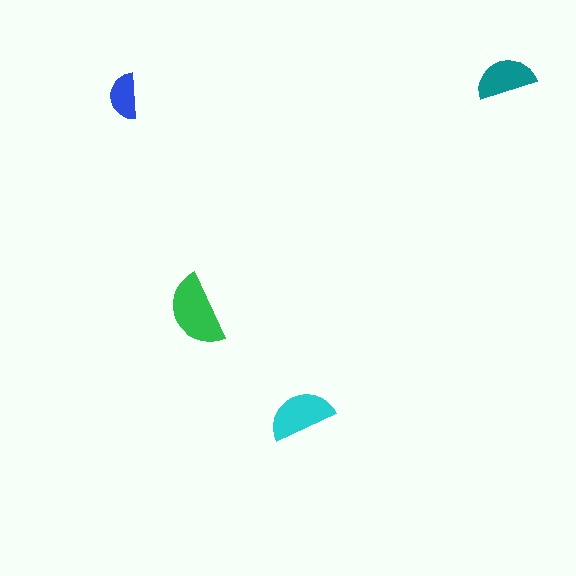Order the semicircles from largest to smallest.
the green one, the cyan one, the teal one, the blue one.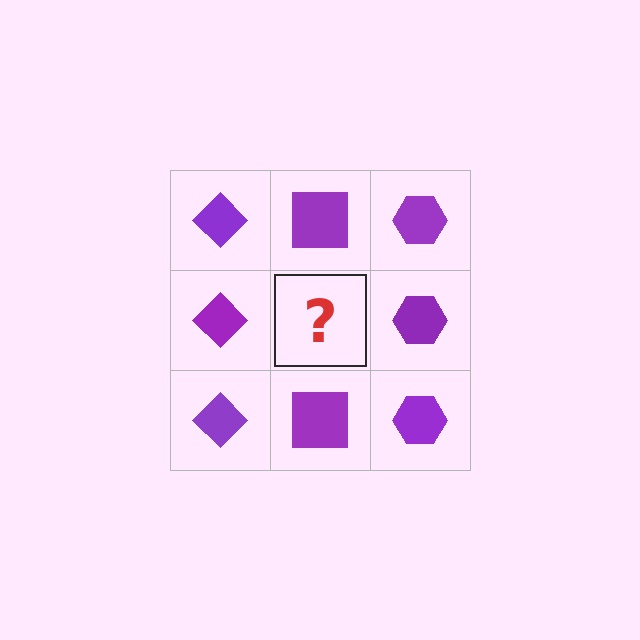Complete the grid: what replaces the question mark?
The question mark should be replaced with a purple square.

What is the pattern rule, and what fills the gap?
The rule is that each column has a consistent shape. The gap should be filled with a purple square.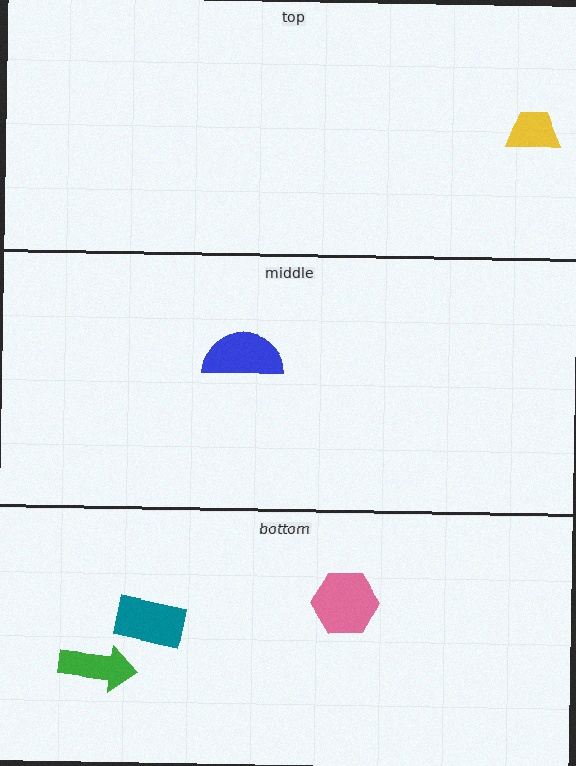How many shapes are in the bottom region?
3.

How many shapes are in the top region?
1.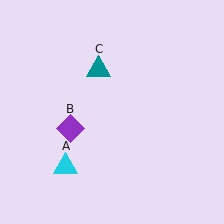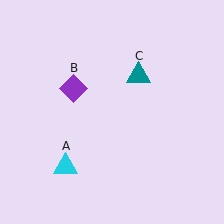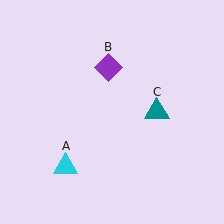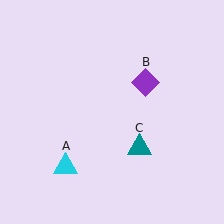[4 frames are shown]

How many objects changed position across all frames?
2 objects changed position: purple diamond (object B), teal triangle (object C).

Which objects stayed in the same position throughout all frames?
Cyan triangle (object A) remained stationary.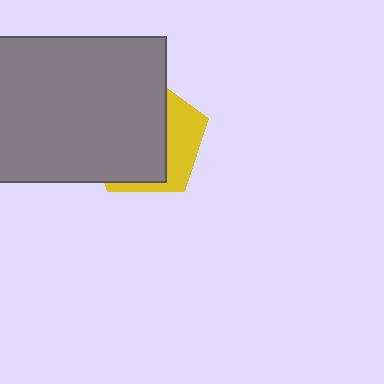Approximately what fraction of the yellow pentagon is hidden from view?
Roughly 68% of the yellow pentagon is hidden behind the gray rectangle.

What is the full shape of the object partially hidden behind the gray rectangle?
The partially hidden object is a yellow pentagon.